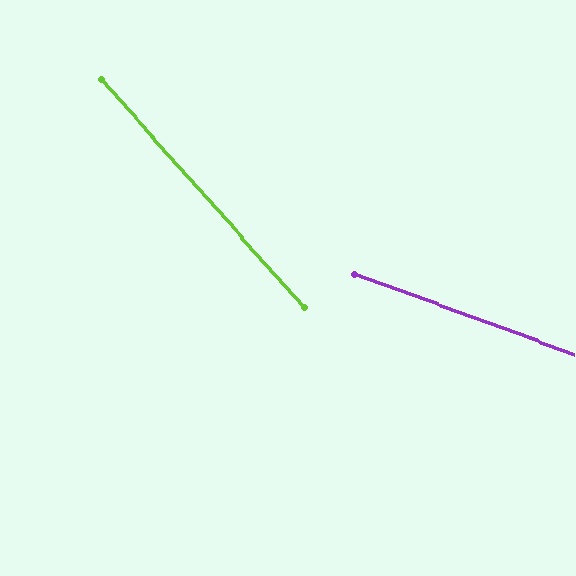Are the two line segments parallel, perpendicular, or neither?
Neither parallel nor perpendicular — they differ by about 28°.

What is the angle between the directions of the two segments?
Approximately 28 degrees.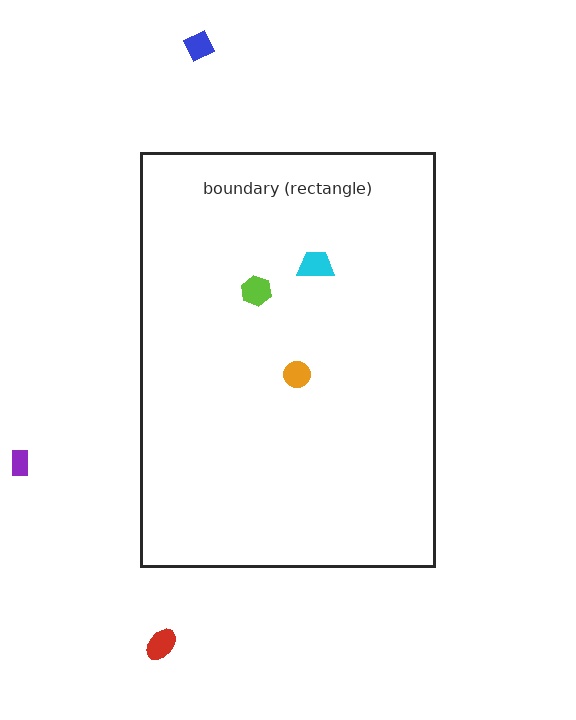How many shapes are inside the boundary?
3 inside, 3 outside.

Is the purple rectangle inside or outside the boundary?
Outside.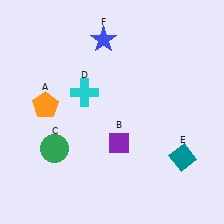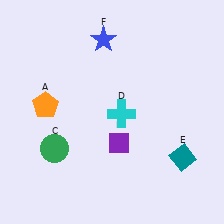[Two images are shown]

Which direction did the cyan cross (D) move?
The cyan cross (D) moved right.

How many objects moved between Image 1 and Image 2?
1 object moved between the two images.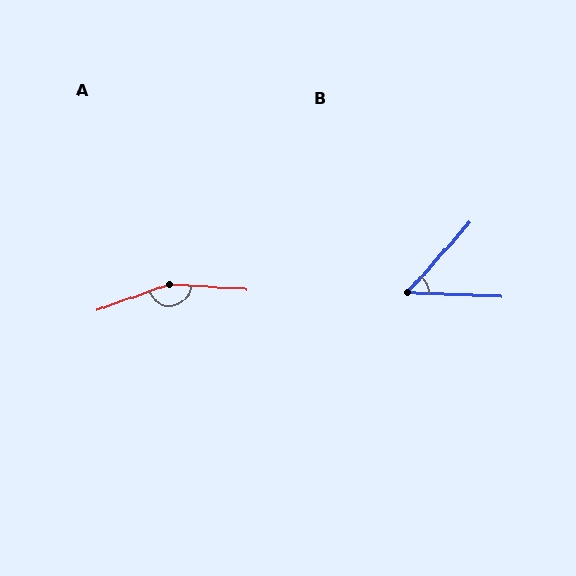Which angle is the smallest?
B, at approximately 51 degrees.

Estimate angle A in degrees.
Approximately 157 degrees.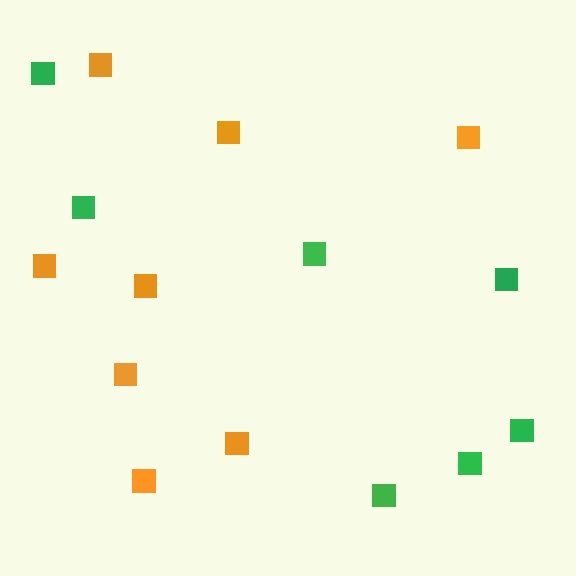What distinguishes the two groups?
There are 2 groups: one group of orange squares (8) and one group of green squares (7).